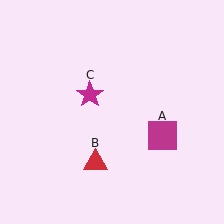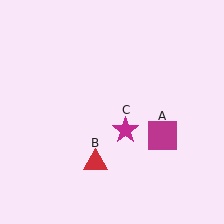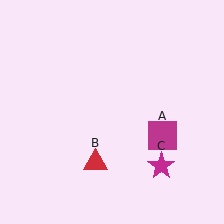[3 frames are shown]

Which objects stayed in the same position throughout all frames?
Magenta square (object A) and red triangle (object B) remained stationary.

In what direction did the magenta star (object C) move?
The magenta star (object C) moved down and to the right.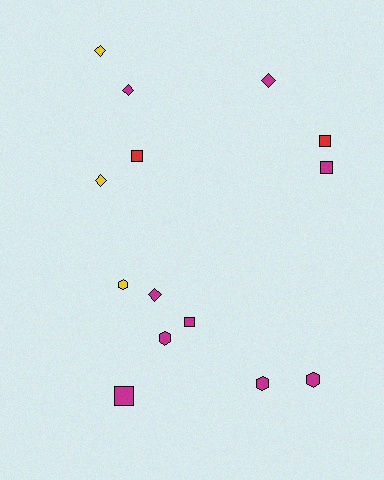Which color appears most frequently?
Magenta, with 9 objects.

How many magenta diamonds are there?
There are 3 magenta diamonds.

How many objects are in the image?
There are 14 objects.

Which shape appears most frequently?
Square, with 5 objects.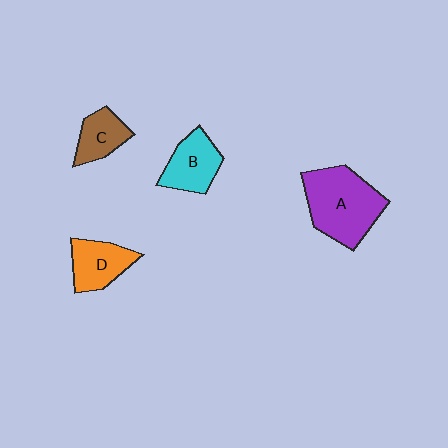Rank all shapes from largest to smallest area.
From largest to smallest: A (purple), B (cyan), D (orange), C (brown).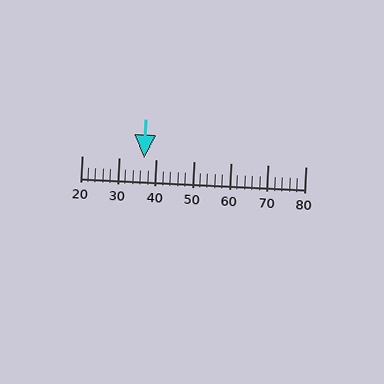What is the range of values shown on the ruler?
The ruler shows values from 20 to 80.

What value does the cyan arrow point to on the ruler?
The cyan arrow points to approximately 37.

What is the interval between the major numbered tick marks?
The major tick marks are spaced 10 units apart.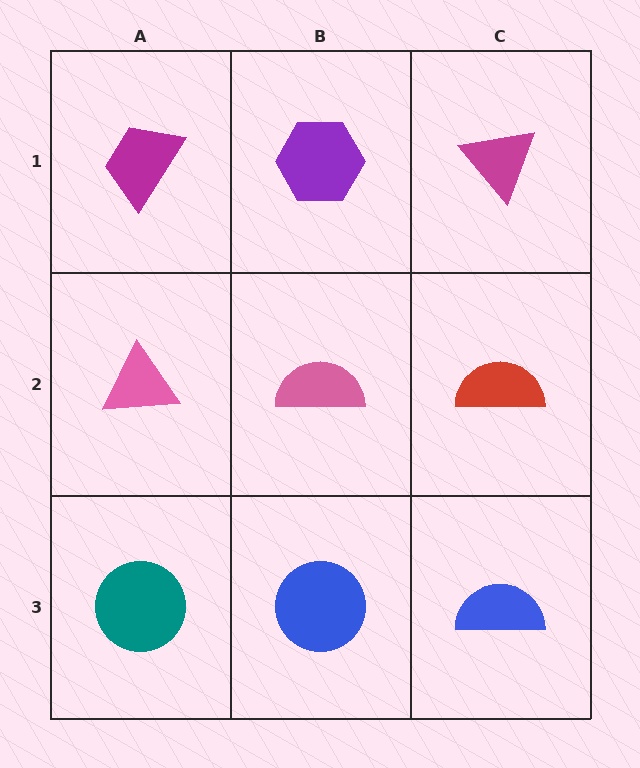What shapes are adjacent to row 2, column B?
A purple hexagon (row 1, column B), a blue circle (row 3, column B), a pink triangle (row 2, column A), a red semicircle (row 2, column C).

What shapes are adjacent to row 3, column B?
A pink semicircle (row 2, column B), a teal circle (row 3, column A), a blue semicircle (row 3, column C).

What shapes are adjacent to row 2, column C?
A magenta triangle (row 1, column C), a blue semicircle (row 3, column C), a pink semicircle (row 2, column B).